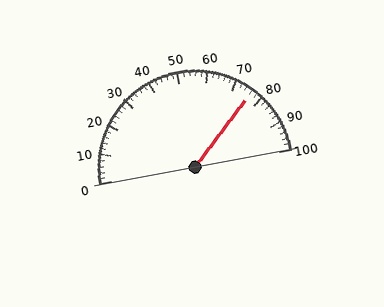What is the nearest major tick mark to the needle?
The nearest major tick mark is 80.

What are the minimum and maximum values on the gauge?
The gauge ranges from 0 to 100.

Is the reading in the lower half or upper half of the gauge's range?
The reading is in the upper half of the range (0 to 100).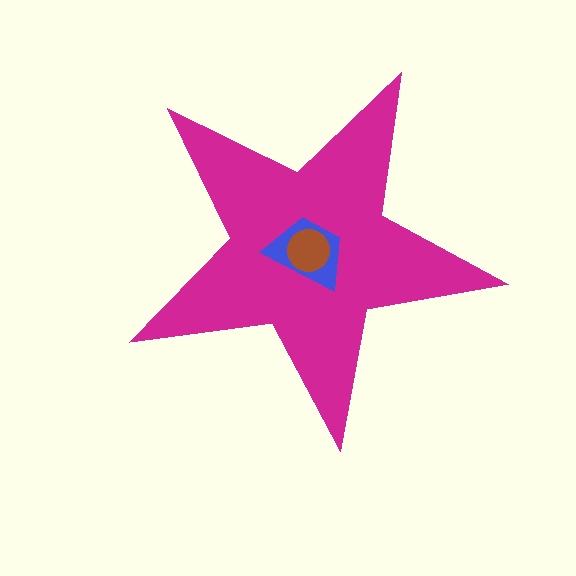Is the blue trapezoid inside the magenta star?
Yes.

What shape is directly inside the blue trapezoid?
The brown circle.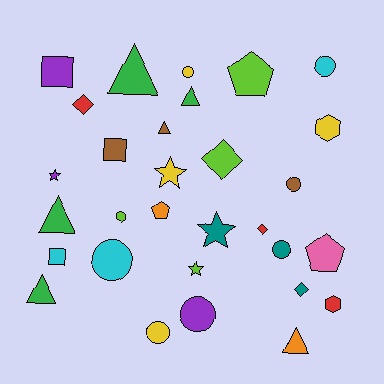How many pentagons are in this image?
There are 3 pentagons.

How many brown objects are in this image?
There are 3 brown objects.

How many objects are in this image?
There are 30 objects.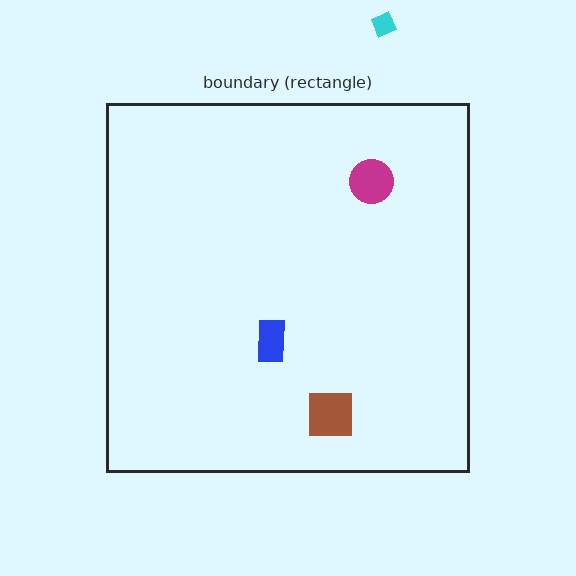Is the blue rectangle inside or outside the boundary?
Inside.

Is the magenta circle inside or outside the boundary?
Inside.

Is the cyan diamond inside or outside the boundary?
Outside.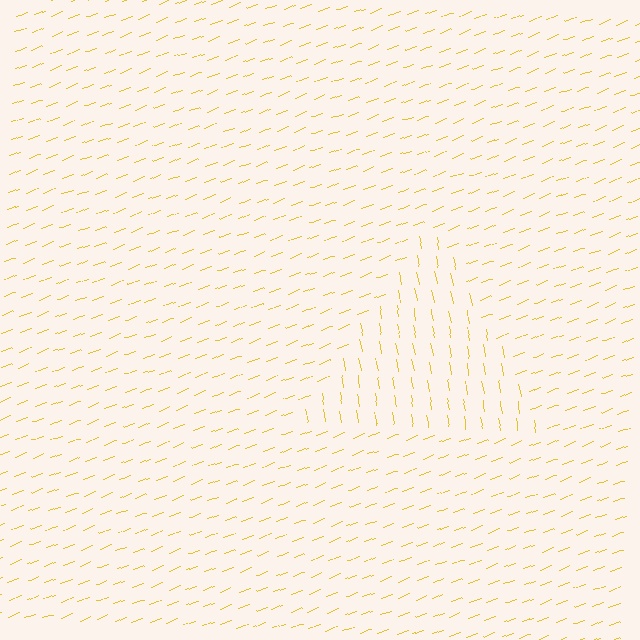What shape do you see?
I see a triangle.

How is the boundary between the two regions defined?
The boundary is defined purely by a change in line orientation (approximately 80 degrees difference). All lines are the same color and thickness.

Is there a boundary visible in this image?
Yes, there is a texture boundary formed by a change in line orientation.